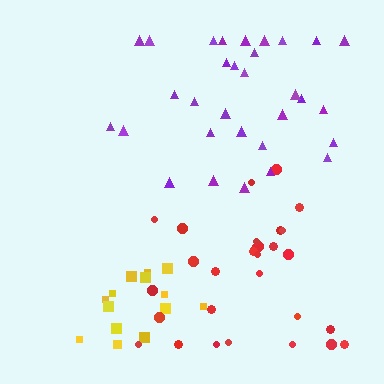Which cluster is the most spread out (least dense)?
Red.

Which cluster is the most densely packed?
Yellow.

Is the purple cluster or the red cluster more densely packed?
Purple.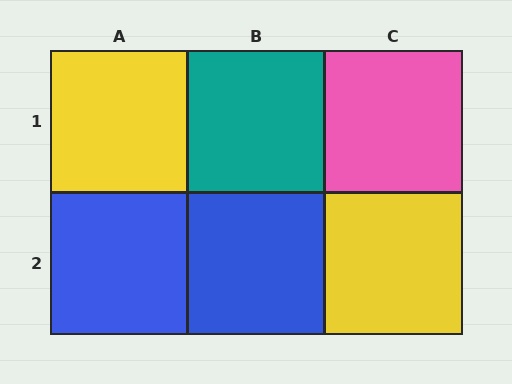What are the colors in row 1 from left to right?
Yellow, teal, pink.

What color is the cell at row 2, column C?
Yellow.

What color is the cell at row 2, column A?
Blue.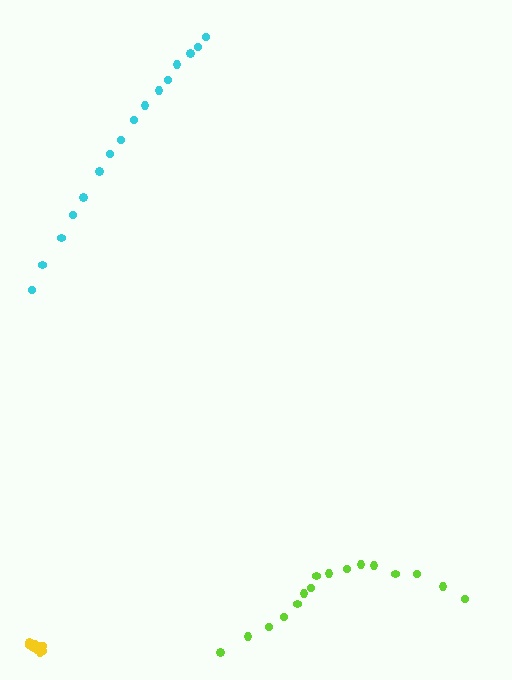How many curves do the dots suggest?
There are 3 distinct paths.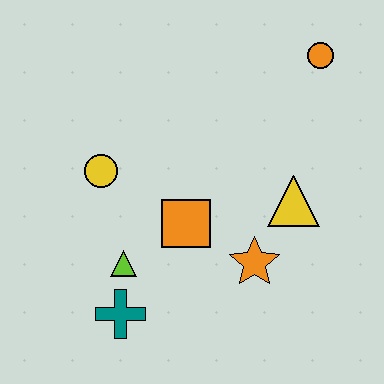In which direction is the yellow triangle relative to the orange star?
The yellow triangle is above the orange star.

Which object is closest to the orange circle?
The yellow triangle is closest to the orange circle.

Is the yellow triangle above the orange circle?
No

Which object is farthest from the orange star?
The orange circle is farthest from the orange star.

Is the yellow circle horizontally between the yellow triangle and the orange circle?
No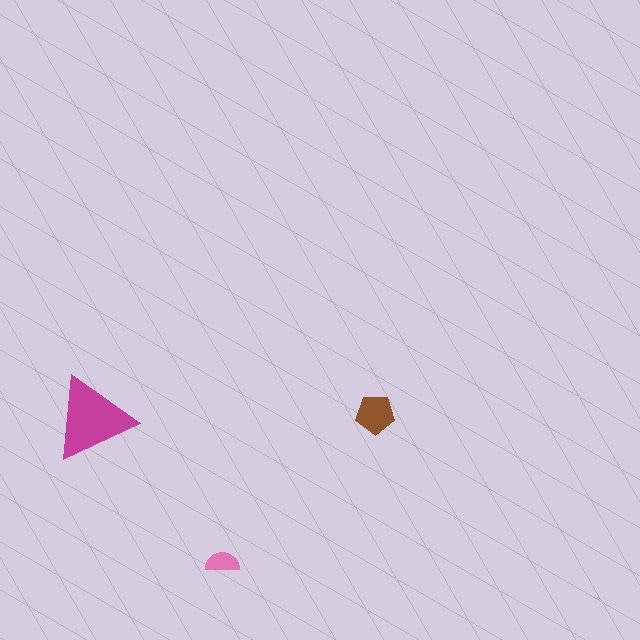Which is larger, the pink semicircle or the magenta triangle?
The magenta triangle.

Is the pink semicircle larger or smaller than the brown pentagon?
Smaller.